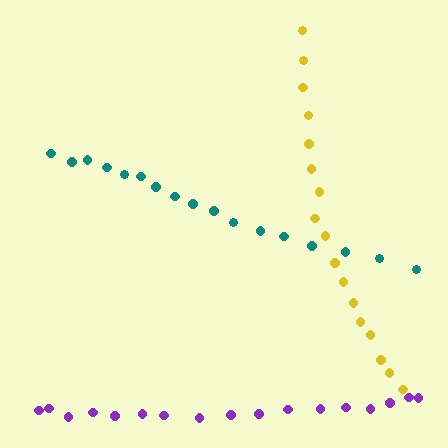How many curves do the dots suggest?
There are 3 distinct paths.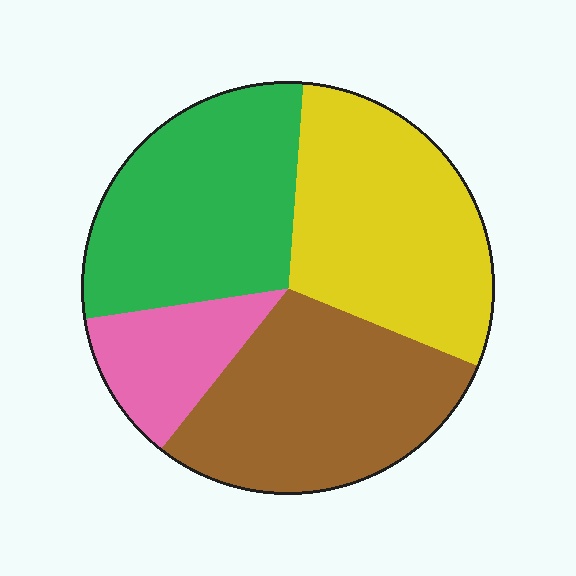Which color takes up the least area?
Pink, at roughly 10%.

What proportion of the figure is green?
Green covers 29% of the figure.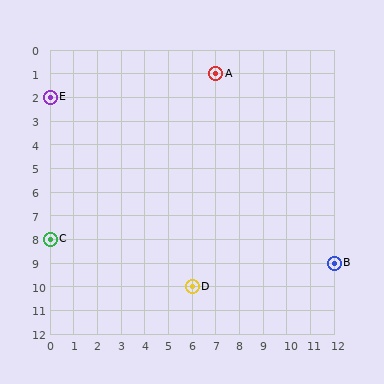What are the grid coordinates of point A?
Point A is at grid coordinates (7, 1).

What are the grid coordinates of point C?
Point C is at grid coordinates (0, 8).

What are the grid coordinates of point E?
Point E is at grid coordinates (0, 2).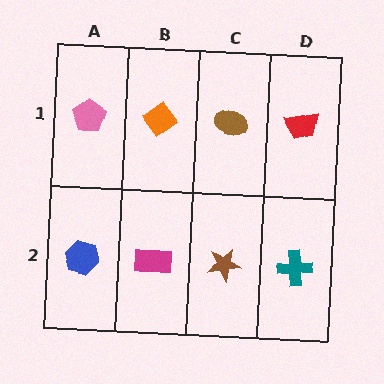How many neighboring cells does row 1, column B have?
3.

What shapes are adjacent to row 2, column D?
A red trapezoid (row 1, column D), a brown star (row 2, column C).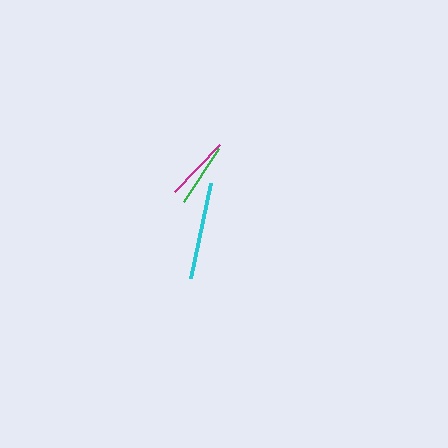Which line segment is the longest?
The cyan line is the longest at approximately 97 pixels.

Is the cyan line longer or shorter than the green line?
The cyan line is longer than the green line.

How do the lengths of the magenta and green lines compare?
The magenta and green lines are approximately the same length.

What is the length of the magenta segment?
The magenta segment is approximately 66 pixels long.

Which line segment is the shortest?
The green line is the shortest at approximately 63 pixels.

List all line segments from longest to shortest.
From longest to shortest: cyan, magenta, green.